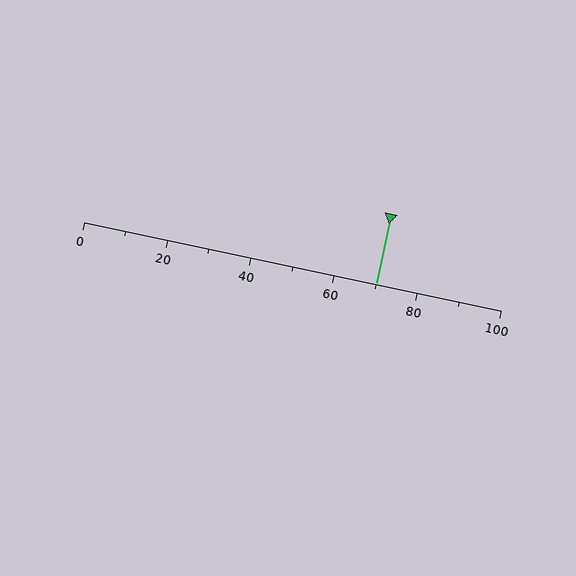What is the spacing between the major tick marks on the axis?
The major ticks are spaced 20 apart.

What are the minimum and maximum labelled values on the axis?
The axis runs from 0 to 100.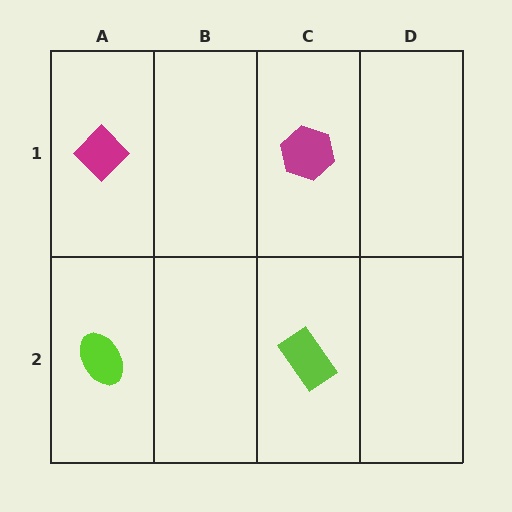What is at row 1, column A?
A magenta diamond.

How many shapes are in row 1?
2 shapes.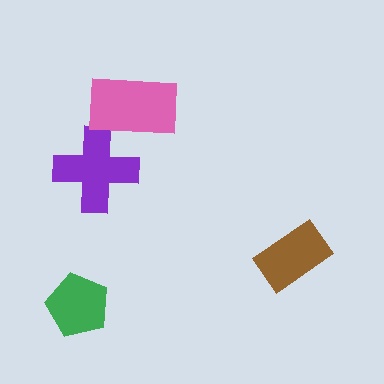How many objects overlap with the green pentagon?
0 objects overlap with the green pentagon.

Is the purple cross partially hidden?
Yes, it is partially covered by another shape.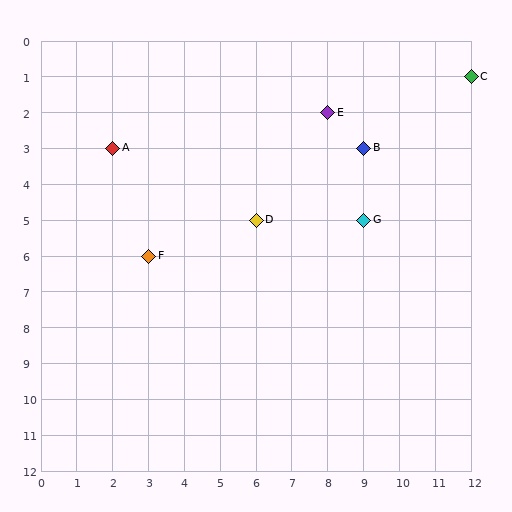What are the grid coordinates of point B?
Point B is at grid coordinates (9, 3).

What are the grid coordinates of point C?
Point C is at grid coordinates (12, 1).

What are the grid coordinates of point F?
Point F is at grid coordinates (3, 6).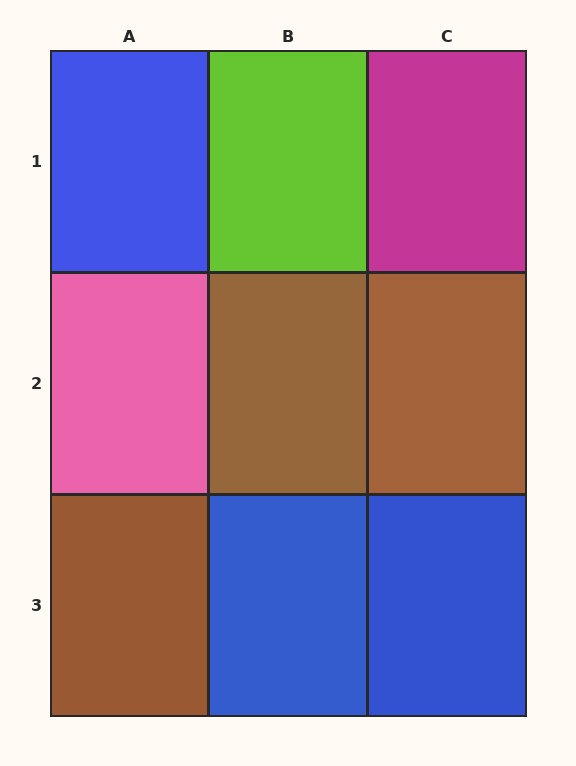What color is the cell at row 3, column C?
Blue.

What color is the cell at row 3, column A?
Brown.